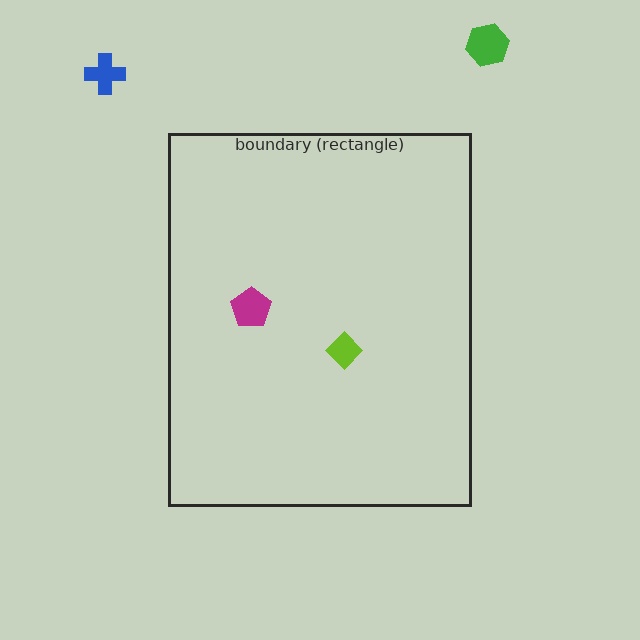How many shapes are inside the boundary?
2 inside, 2 outside.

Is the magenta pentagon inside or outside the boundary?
Inside.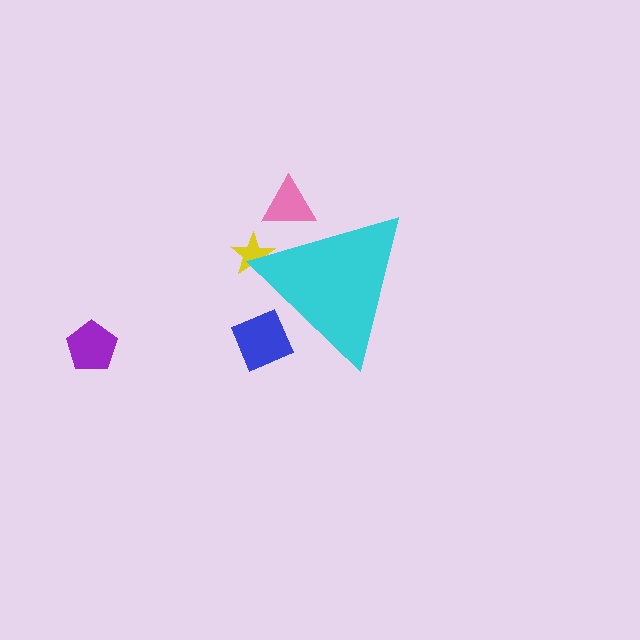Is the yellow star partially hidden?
Yes, the yellow star is partially hidden behind the cyan triangle.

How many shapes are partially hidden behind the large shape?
3 shapes are partially hidden.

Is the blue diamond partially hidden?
Yes, the blue diamond is partially hidden behind the cyan triangle.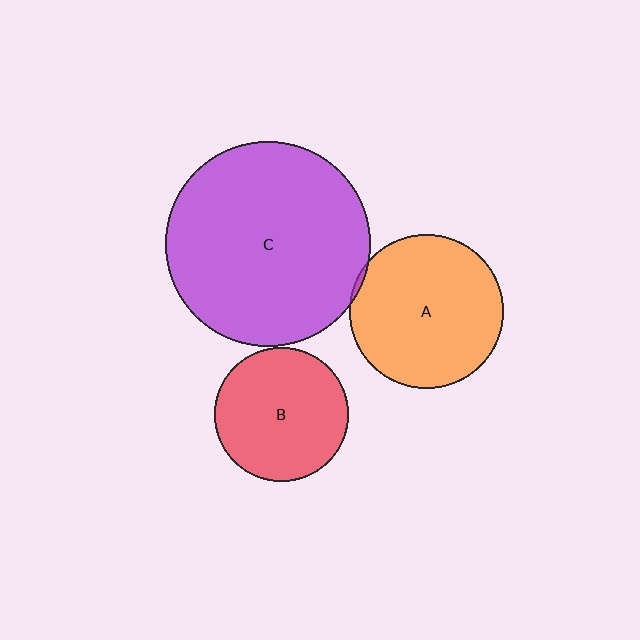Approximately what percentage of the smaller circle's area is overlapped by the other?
Approximately 5%.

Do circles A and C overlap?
Yes.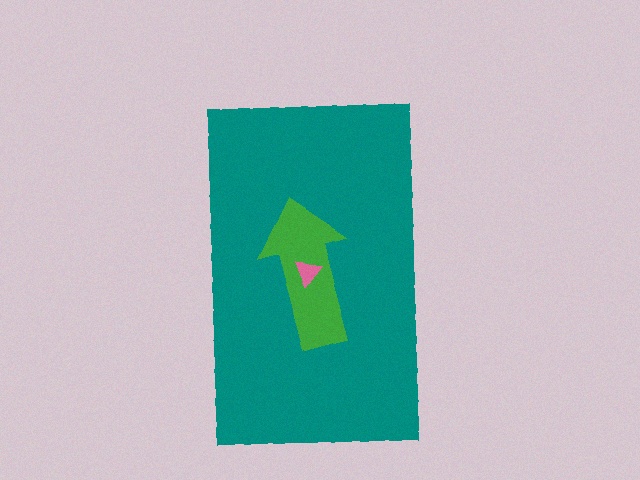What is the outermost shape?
The teal rectangle.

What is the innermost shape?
The pink triangle.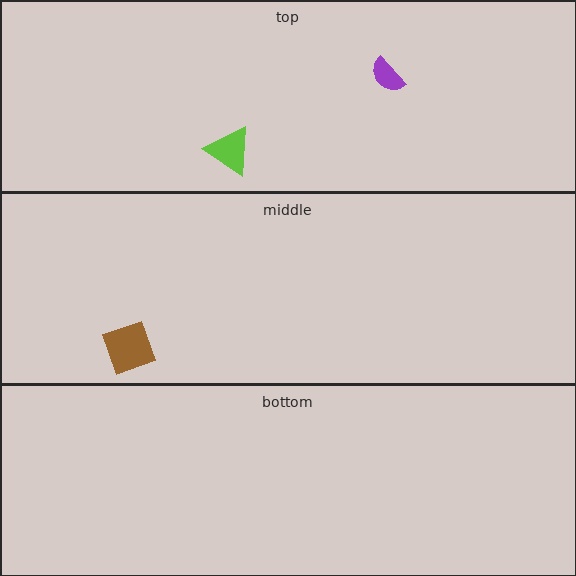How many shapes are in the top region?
2.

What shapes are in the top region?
The lime triangle, the purple semicircle.